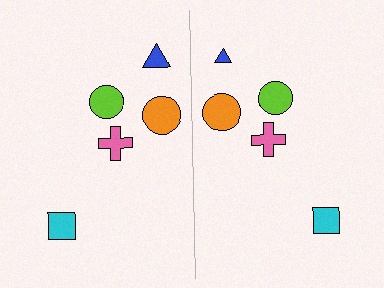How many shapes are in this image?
There are 10 shapes in this image.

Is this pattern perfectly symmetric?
No, the pattern is not perfectly symmetric. The blue triangle on the right side has a different size than its mirror counterpart.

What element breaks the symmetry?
The blue triangle on the right side has a different size than its mirror counterpart.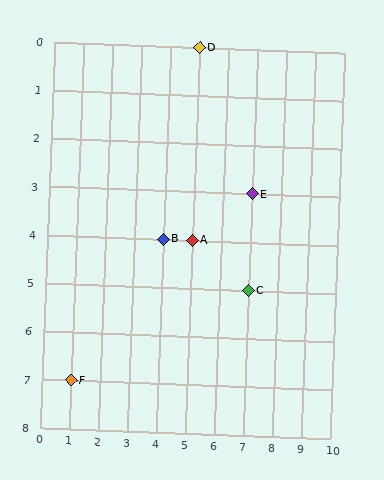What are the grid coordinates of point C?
Point C is at grid coordinates (7, 5).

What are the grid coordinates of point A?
Point A is at grid coordinates (5, 4).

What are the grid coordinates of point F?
Point F is at grid coordinates (1, 7).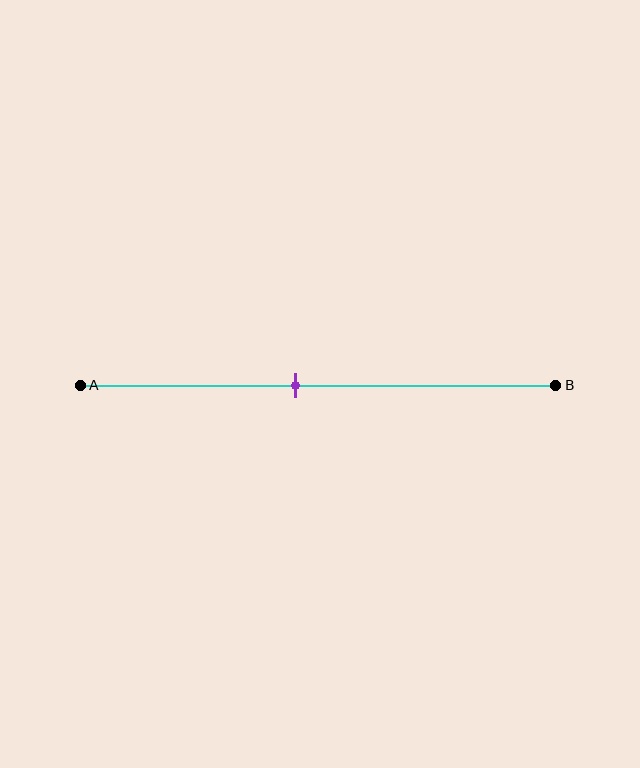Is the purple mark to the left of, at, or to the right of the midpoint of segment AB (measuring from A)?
The purple mark is to the left of the midpoint of segment AB.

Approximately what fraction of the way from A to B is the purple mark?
The purple mark is approximately 45% of the way from A to B.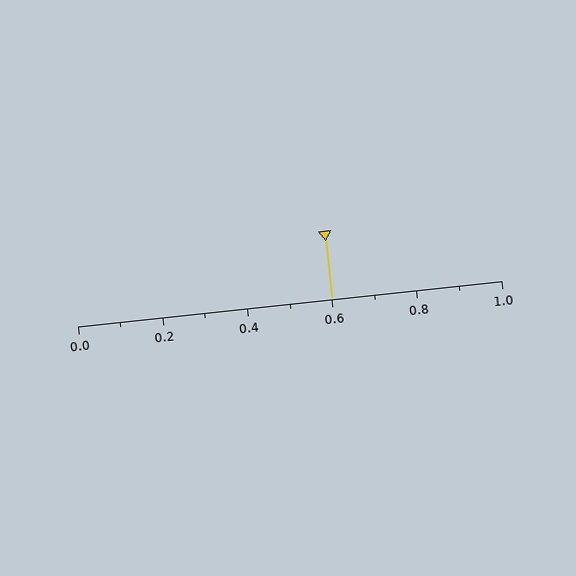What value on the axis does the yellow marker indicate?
The marker indicates approximately 0.6.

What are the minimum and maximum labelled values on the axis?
The axis runs from 0.0 to 1.0.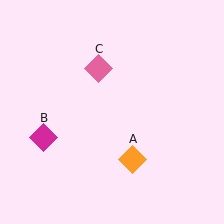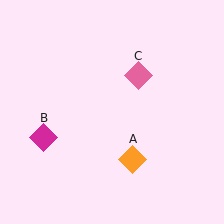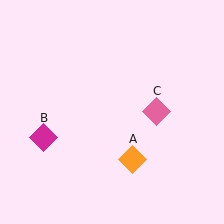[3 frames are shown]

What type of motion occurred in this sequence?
The pink diamond (object C) rotated clockwise around the center of the scene.